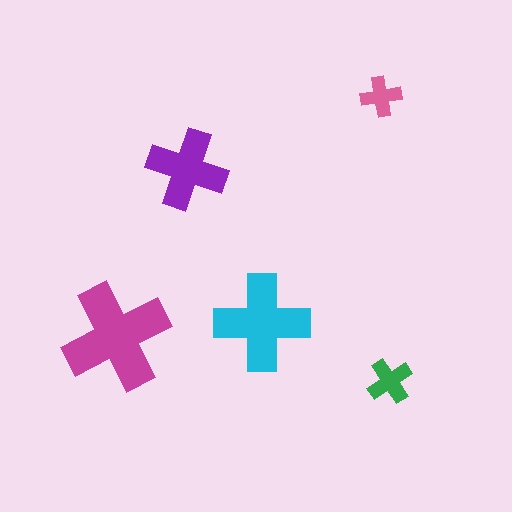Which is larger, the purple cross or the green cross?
The purple one.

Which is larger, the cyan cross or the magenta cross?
The magenta one.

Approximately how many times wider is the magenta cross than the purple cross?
About 1.5 times wider.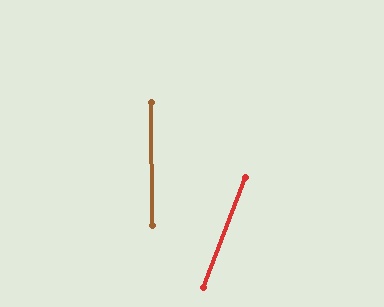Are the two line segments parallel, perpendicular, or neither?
Neither parallel nor perpendicular — they differ by about 22°.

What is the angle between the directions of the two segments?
Approximately 22 degrees.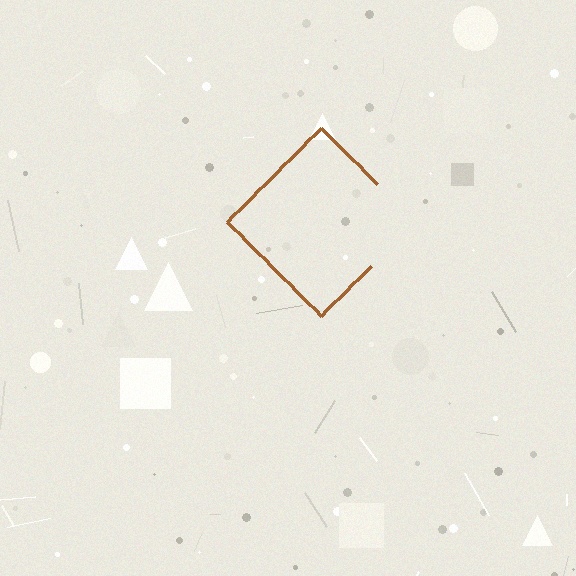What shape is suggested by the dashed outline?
The dashed outline suggests a diamond.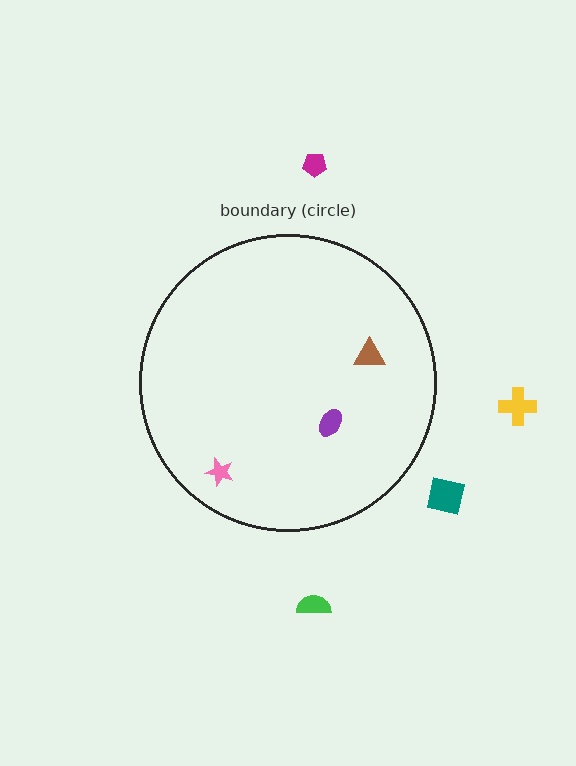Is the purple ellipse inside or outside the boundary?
Inside.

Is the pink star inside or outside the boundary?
Inside.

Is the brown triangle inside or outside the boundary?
Inside.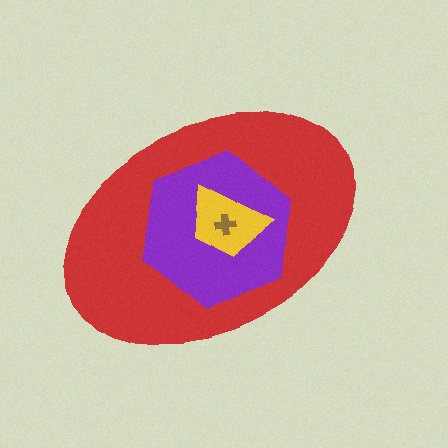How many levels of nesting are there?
4.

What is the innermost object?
The brown cross.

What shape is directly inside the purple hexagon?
The yellow trapezoid.